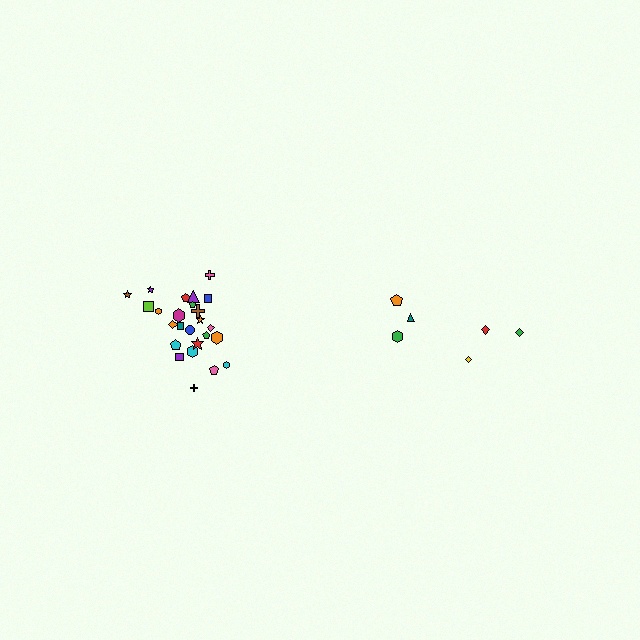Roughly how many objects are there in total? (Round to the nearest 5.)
Roughly 30 objects in total.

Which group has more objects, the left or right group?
The left group.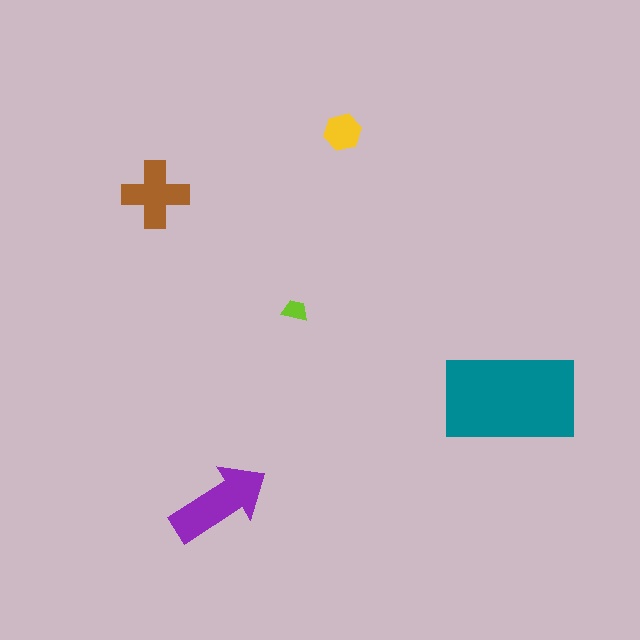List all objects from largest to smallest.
The teal rectangle, the purple arrow, the brown cross, the yellow hexagon, the lime trapezoid.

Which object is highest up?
The yellow hexagon is topmost.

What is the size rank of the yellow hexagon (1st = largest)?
4th.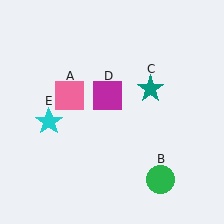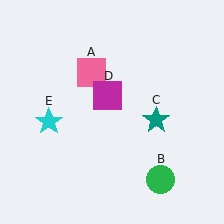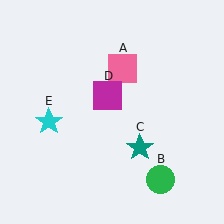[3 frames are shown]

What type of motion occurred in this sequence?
The pink square (object A), teal star (object C) rotated clockwise around the center of the scene.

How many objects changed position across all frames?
2 objects changed position: pink square (object A), teal star (object C).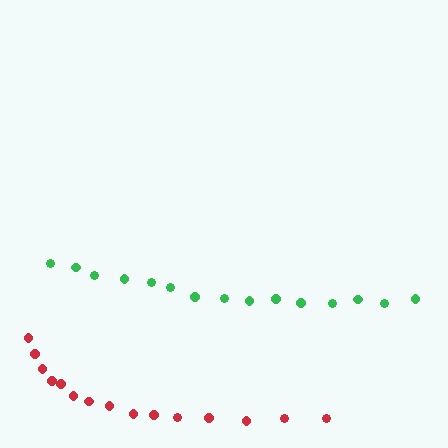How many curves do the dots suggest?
There are 2 distinct paths.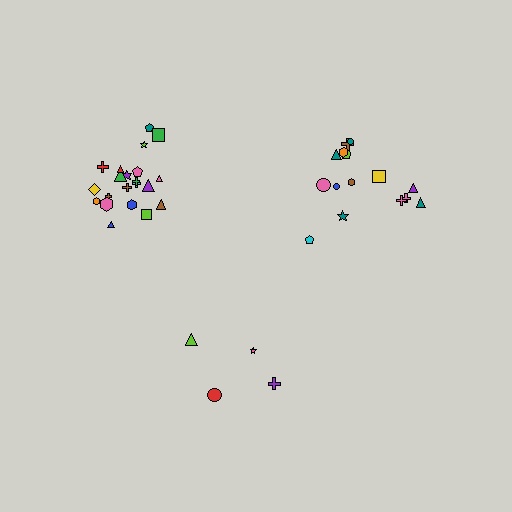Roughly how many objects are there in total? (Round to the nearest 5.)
Roughly 40 objects in total.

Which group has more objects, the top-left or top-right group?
The top-left group.